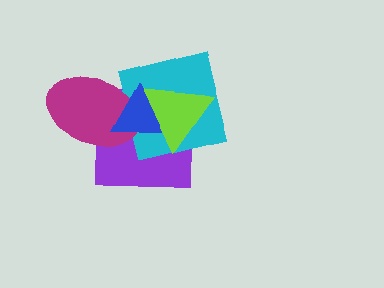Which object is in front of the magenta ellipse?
The blue triangle is in front of the magenta ellipse.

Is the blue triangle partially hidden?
Yes, it is partially covered by another shape.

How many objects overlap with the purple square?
4 objects overlap with the purple square.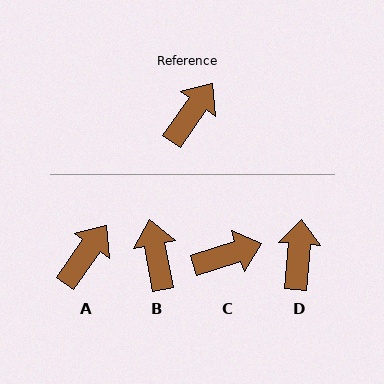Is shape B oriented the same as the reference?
No, it is off by about 46 degrees.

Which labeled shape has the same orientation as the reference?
A.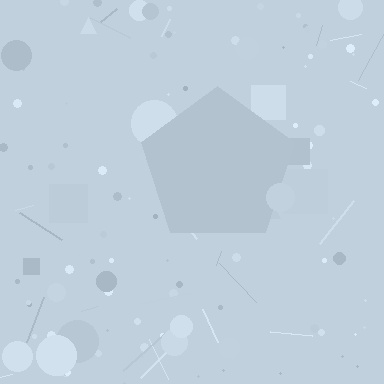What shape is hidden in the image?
A pentagon is hidden in the image.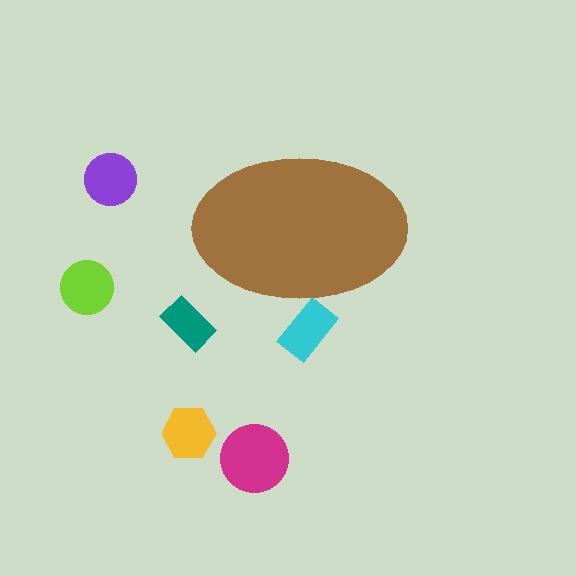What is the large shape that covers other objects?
A brown ellipse.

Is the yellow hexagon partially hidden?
No, the yellow hexagon is fully visible.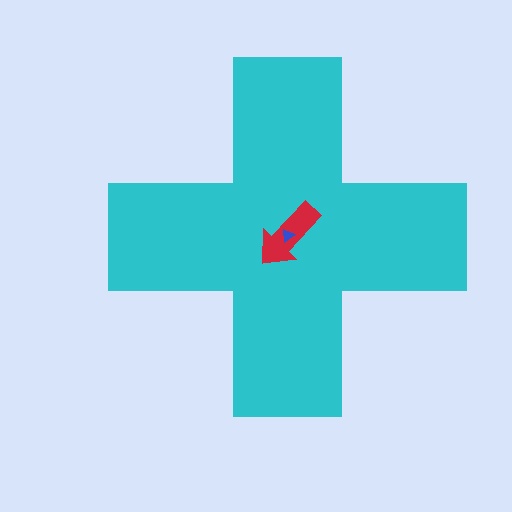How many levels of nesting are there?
3.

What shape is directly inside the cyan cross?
The red arrow.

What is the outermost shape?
The cyan cross.